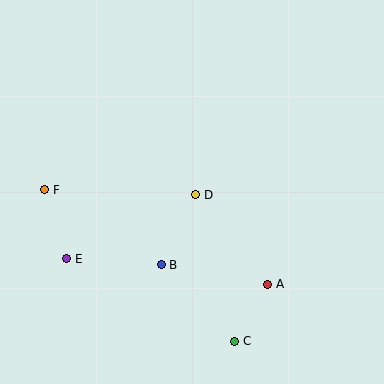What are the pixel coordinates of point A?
Point A is at (268, 284).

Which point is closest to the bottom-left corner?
Point E is closest to the bottom-left corner.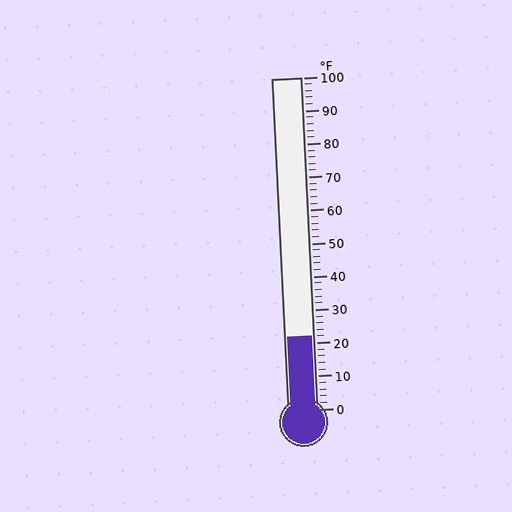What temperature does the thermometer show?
The thermometer shows approximately 22°F.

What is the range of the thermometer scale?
The thermometer scale ranges from 0°F to 100°F.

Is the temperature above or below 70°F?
The temperature is below 70°F.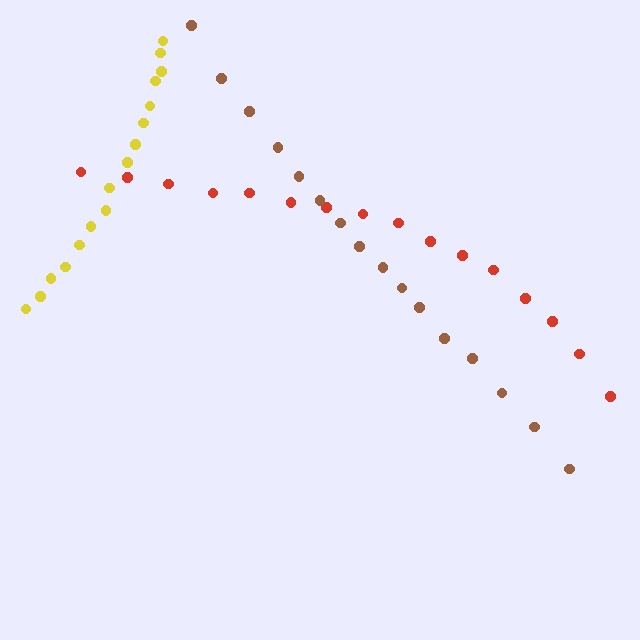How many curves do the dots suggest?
There are 3 distinct paths.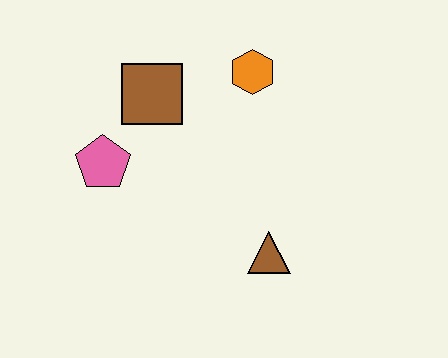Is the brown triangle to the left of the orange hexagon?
No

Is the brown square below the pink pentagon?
No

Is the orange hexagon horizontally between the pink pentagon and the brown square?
No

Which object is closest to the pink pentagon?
The brown square is closest to the pink pentagon.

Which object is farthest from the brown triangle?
The brown square is farthest from the brown triangle.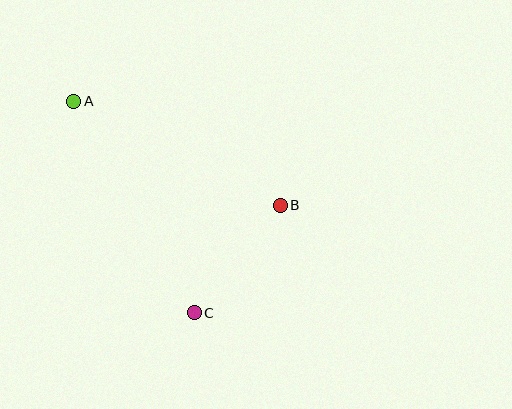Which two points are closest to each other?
Points B and C are closest to each other.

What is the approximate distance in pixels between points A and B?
The distance between A and B is approximately 231 pixels.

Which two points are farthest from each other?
Points A and C are farthest from each other.